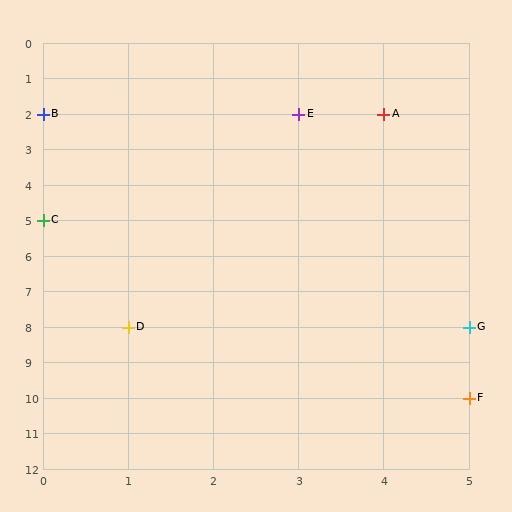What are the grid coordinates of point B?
Point B is at grid coordinates (0, 2).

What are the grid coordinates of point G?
Point G is at grid coordinates (5, 8).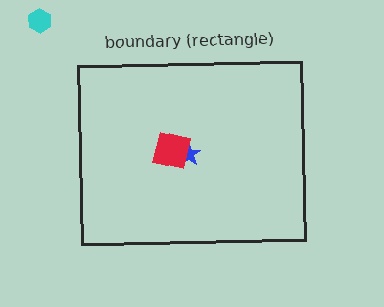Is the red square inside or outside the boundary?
Inside.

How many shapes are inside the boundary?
2 inside, 1 outside.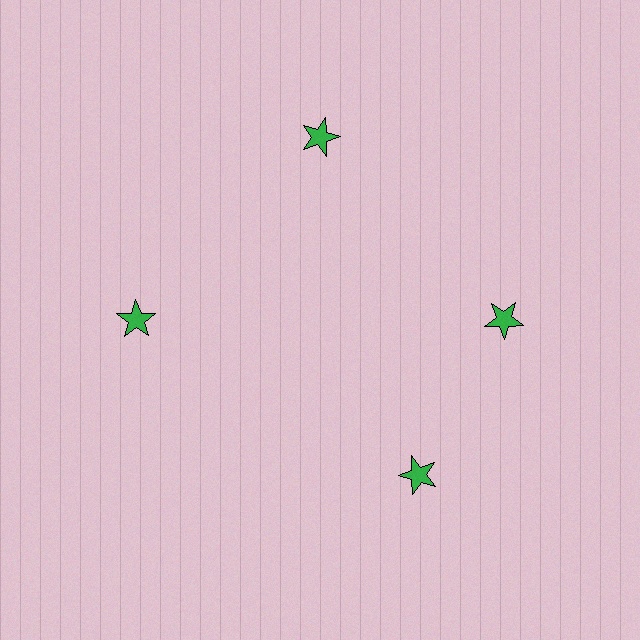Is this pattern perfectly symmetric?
No. The 4 green stars are arranged in a ring, but one element near the 6 o'clock position is rotated out of alignment along the ring, breaking the 4-fold rotational symmetry.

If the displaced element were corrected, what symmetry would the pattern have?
It would have 4-fold rotational symmetry — the pattern would map onto itself every 90 degrees.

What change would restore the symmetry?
The symmetry would be restored by rotating it back into even spacing with its neighbors so that all 4 stars sit at equal angles and equal distance from the center.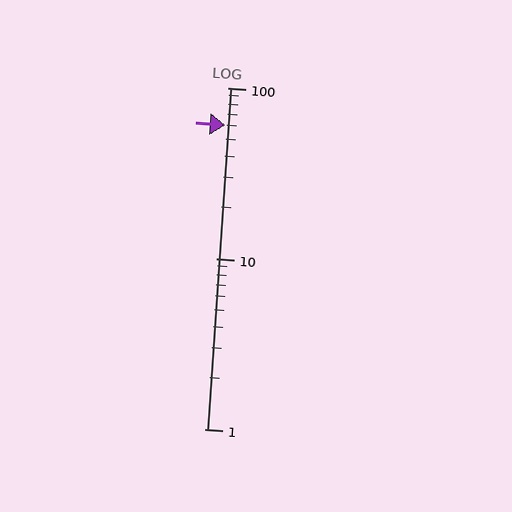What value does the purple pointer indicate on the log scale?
The pointer indicates approximately 60.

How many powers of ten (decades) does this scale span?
The scale spans 2 decades, from 1 to 100.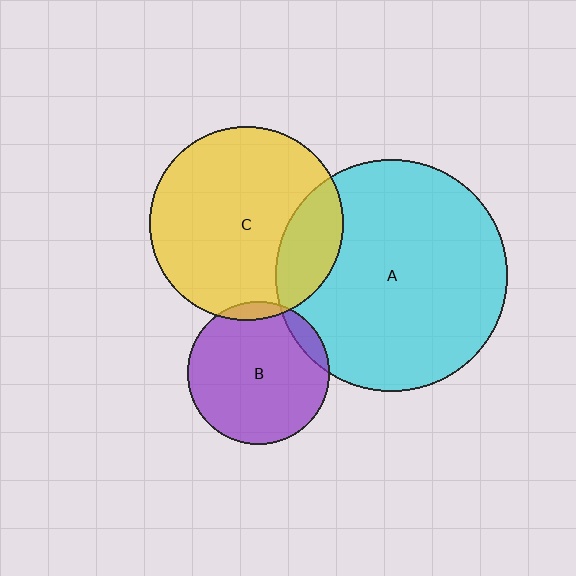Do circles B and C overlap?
Yes.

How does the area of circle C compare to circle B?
Approximately 1.8 times.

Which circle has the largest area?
Circle A (cyan).